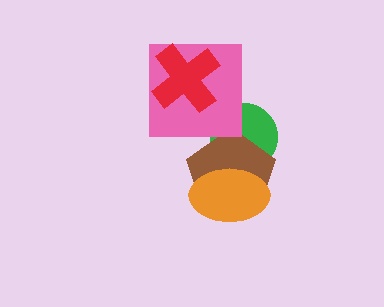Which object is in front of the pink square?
The red cross is in front of the pink square.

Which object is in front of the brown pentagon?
The orange ellipse is in front of the brown pentagon.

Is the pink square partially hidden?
Yes, it is partially covered by another shape.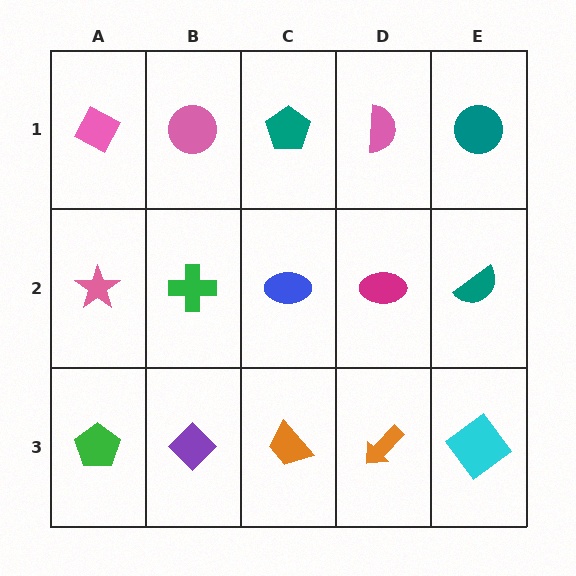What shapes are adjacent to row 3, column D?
A magenta ellipse (row 2, column D), an orange trapezoid (row 3, column C), a cyan diamond (row 3, column E).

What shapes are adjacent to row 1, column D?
A magenta ellipse (row 2, column D), a teal pentagon (row 1, column C), a teal circle (row 1, column E).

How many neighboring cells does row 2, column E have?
3.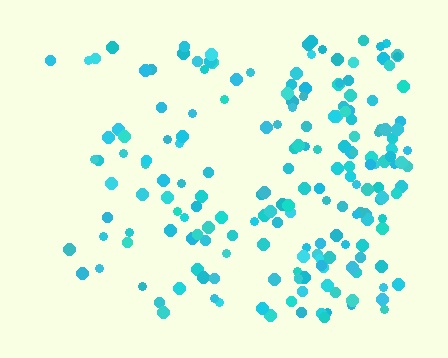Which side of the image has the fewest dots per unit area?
The left.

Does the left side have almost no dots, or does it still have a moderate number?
Still a moderate number, just noticeably fewer than the right.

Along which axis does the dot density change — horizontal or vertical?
Horizontal.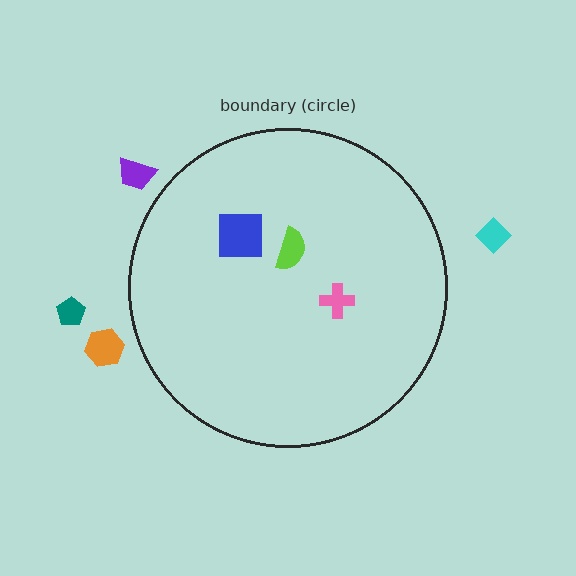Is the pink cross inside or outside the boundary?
Inside.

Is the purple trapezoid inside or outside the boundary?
Outside.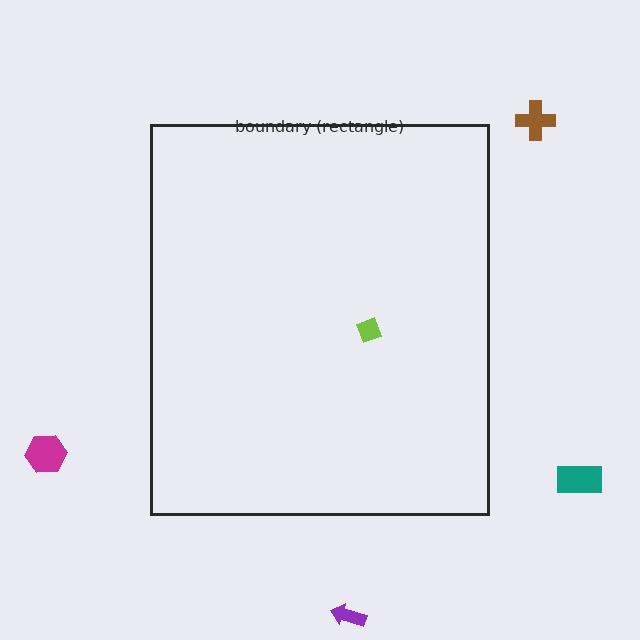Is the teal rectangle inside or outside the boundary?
Outside.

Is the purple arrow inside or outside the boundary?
Outside.